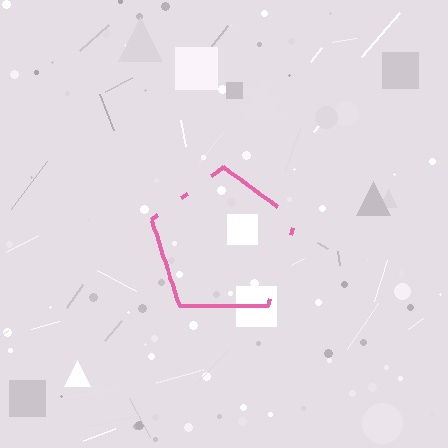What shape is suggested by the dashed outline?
The dashed outline suggests a pentagon.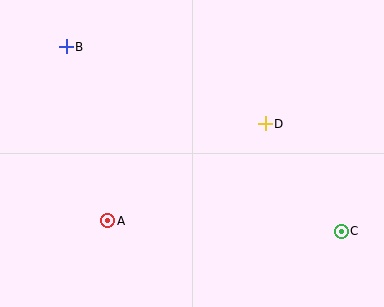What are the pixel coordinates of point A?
Point A is at (108, 221).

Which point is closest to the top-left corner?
Point B is closest to the top-left corner.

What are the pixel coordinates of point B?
Point B is at (66, 47).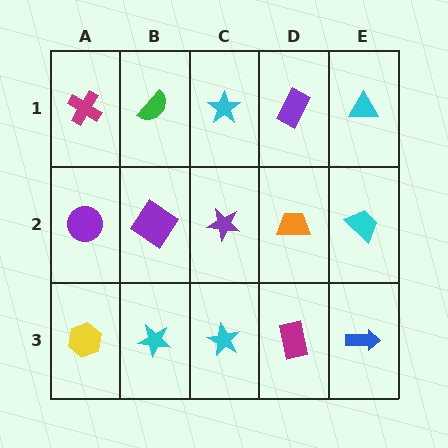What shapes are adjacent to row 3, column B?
A purple diamond (row 2, column B), a yellow hexagon (row 3, column A), a cyan star (row 3, column C).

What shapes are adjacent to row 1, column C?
A purple star (row 2, column C), a green semicircle (row 1, column B), a purple rectangle (row 1, column D).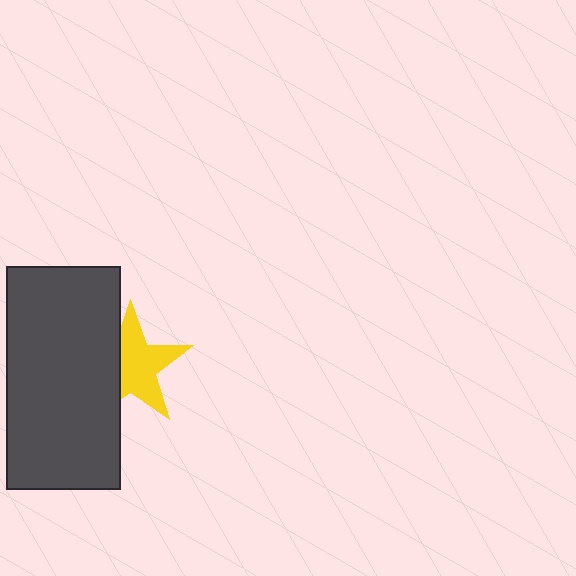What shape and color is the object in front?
The object in front is a dark gray rectangle.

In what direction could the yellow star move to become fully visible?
The yellow star could move right. That would shift it out from behind the dark gray rectangle entirely.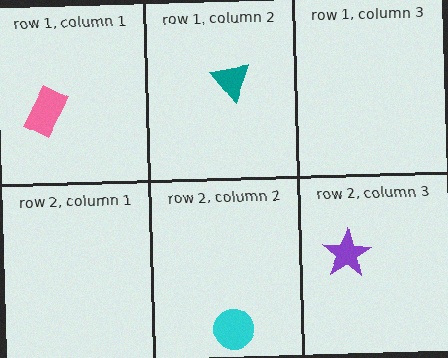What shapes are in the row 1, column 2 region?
The teal triangle.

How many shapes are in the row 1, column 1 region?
1.